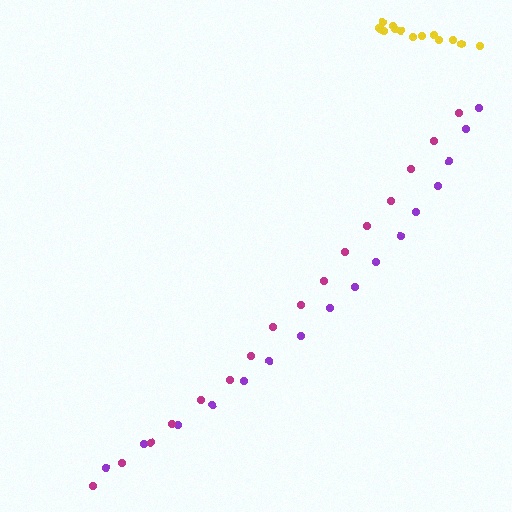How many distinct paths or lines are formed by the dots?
There are 3 distinct paths.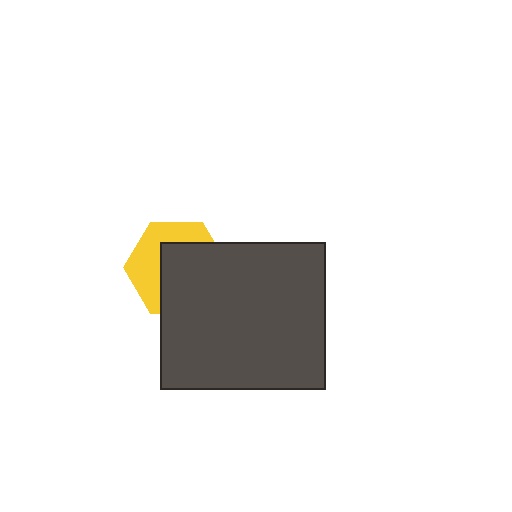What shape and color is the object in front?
The object in front is a dark gray rectangle.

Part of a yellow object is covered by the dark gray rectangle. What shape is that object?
It is a hexagon.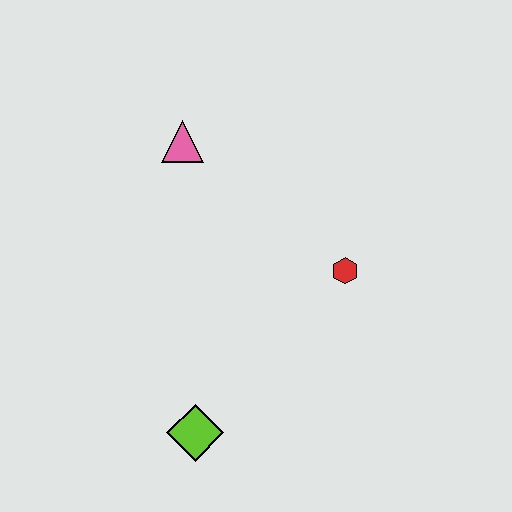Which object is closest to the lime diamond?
The red hexagon is closest to the lime diamond.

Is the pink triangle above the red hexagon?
Yes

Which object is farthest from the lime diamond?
The pink triangle is farthest from the lime diamond.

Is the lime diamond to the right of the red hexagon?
No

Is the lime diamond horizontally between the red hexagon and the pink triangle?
Yes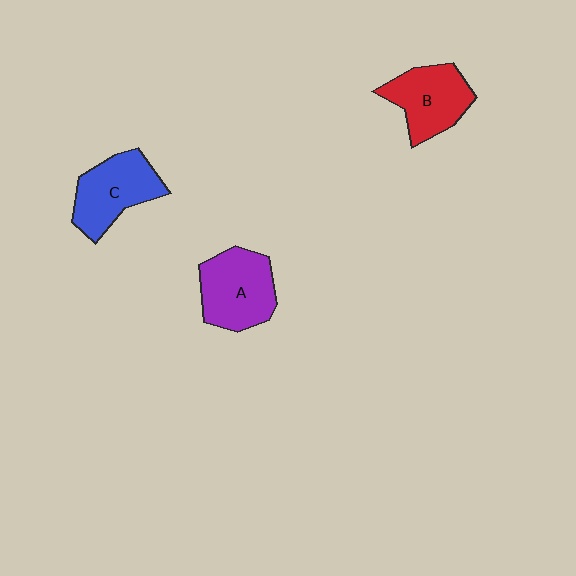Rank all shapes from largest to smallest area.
From largest to smallest: A (purple), C (blue), B (red).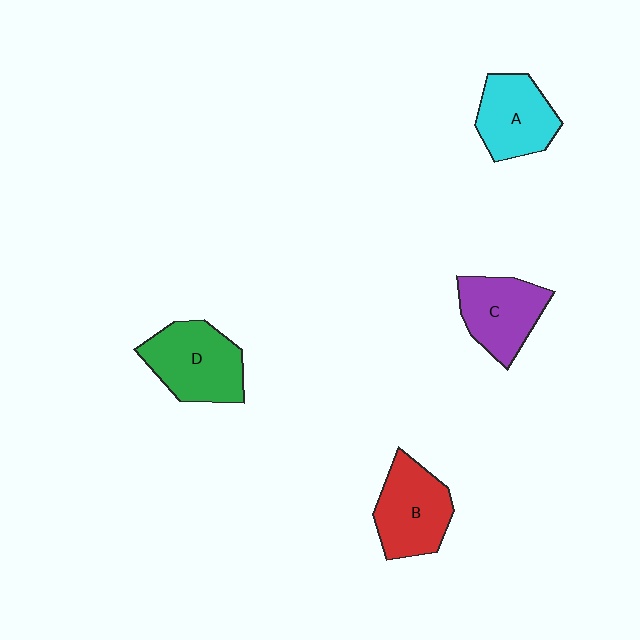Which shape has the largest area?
Shape D (green).